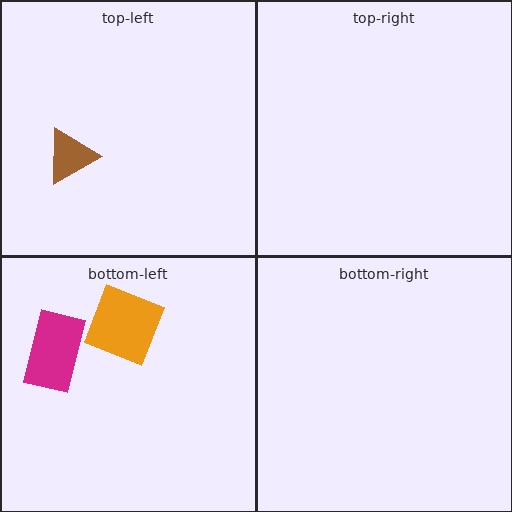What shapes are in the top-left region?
The brown triangle.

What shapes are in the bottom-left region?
The magenta rectangle, the orange square.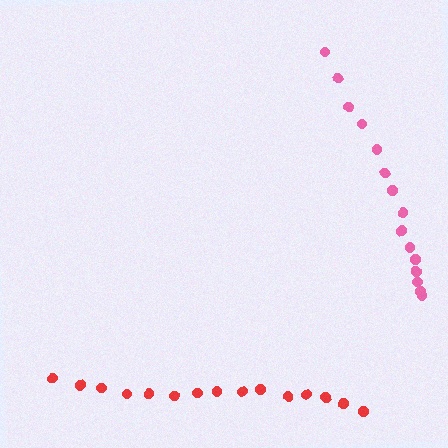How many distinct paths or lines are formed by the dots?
There are 2 distinct paths.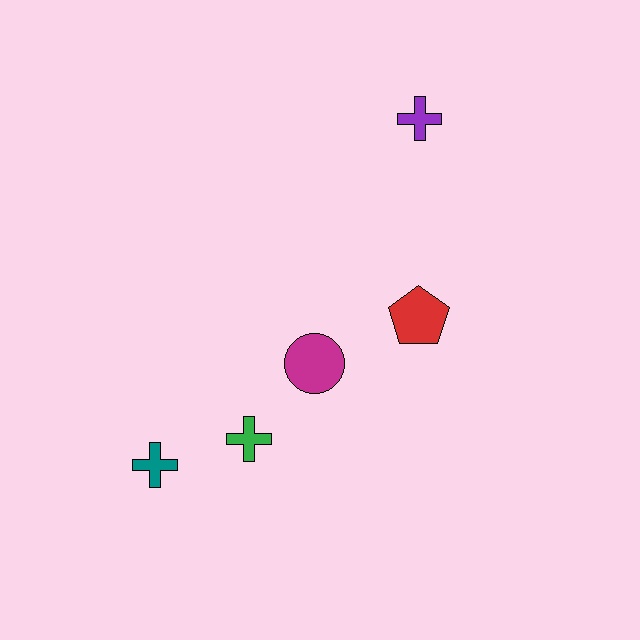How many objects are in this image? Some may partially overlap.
There are 5 objects.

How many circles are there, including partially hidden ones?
There is 1 circle.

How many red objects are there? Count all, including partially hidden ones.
There is 1 red object.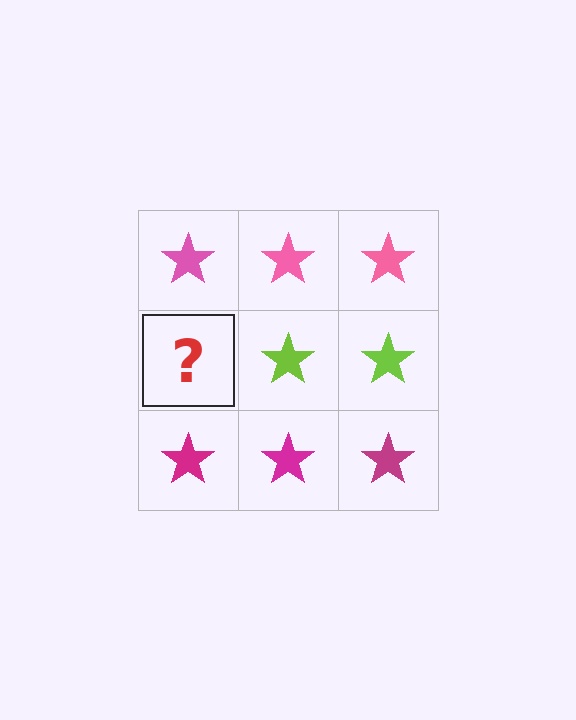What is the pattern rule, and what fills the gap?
The rule is that each row has a consistent color. The gap should be filled with a lime star.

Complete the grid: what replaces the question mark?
The question mark should be replaced with a lime star.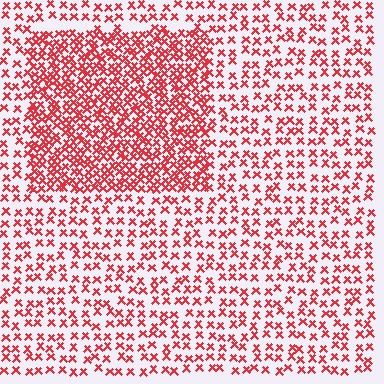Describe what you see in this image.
The image contains small red elements arranged at two different densities. A rectangle-shaped region is visible where the elements are more densely packed than the surrounding area.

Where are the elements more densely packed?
The elements are more densely packed inside the rectangle boundary.